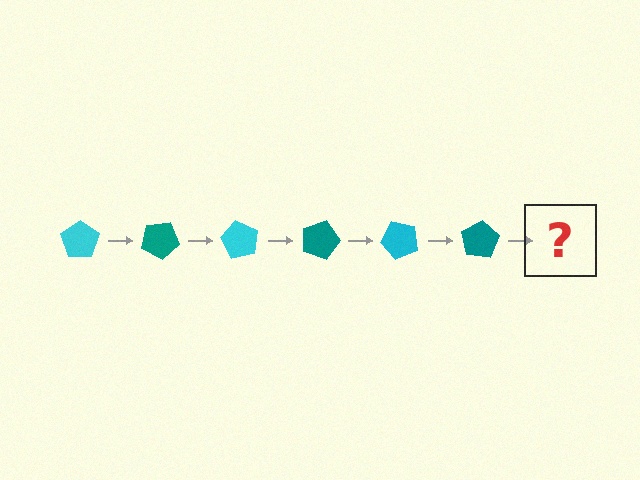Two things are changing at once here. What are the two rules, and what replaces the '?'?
The two rules are that it rotates 30 degrees each step and the color cycles through cyan and teal. The '?' should be a cyan pentagon, rotated 180 degrees from the start.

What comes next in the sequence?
The next element should be a cyan pentagon, rotated 180 degrees from the start.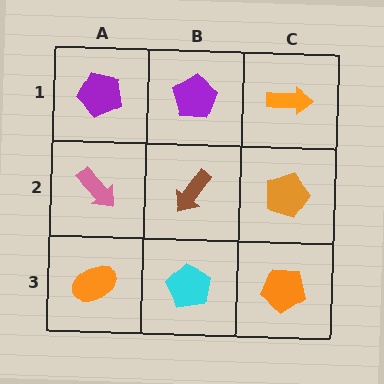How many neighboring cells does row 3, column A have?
2.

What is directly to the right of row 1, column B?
An orange arrow.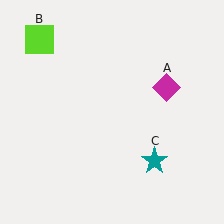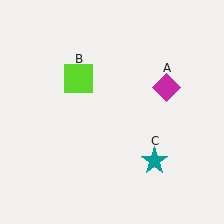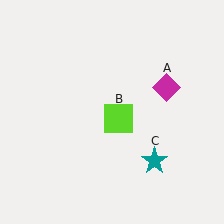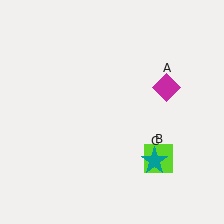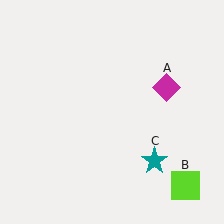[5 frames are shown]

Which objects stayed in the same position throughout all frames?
Magenta diamond (object A) and teal star (object C) remained stationary.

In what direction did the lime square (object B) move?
The lime square (object B) moved down and to the right.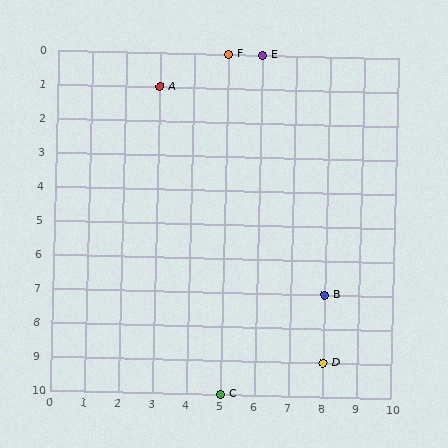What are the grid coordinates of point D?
Point D is at grid coordinates (8, 9).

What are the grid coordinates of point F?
Point F is at grid coordinates (5, 0).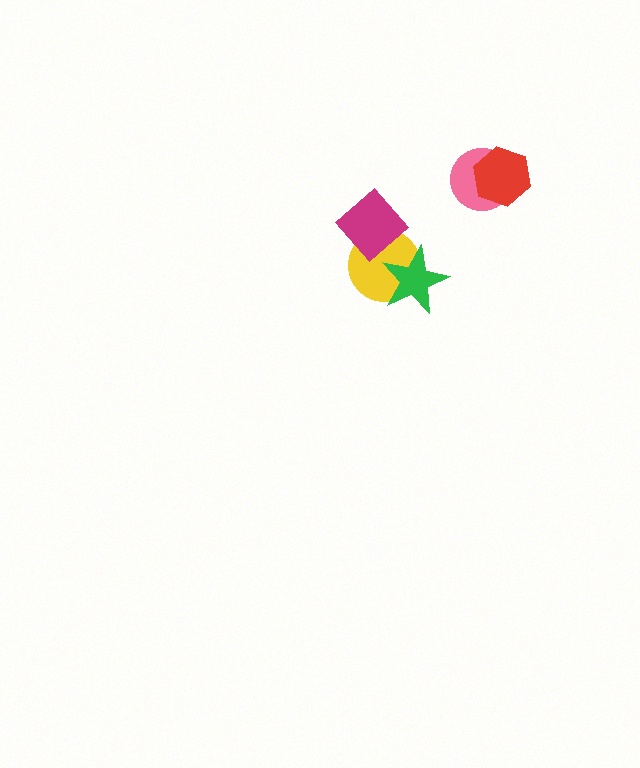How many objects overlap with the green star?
1 object overlaps with the green star.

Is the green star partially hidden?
No, no other shape covers it.